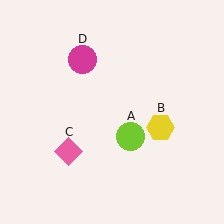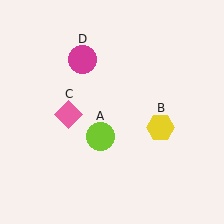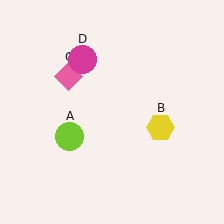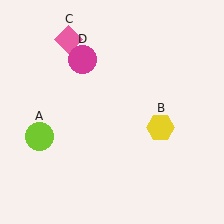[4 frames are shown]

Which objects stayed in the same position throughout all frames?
Yellow hexagon (object B) and magenta circle (object D) remained stationary.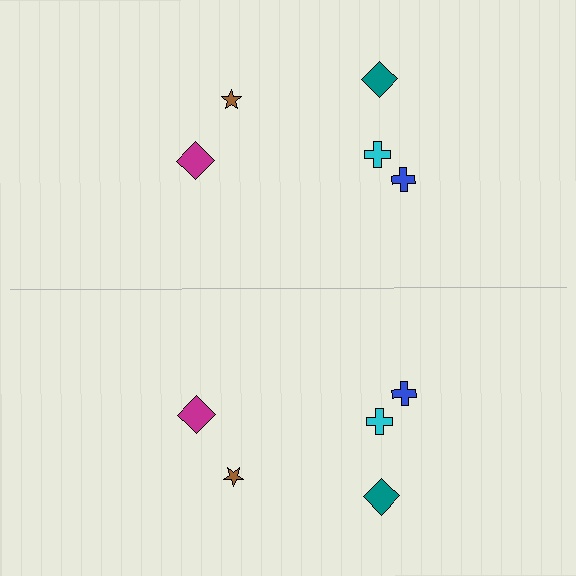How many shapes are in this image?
There are 10 shapes in this image.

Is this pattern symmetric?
Yes, this pattern has bilateral (reflection) symmetry.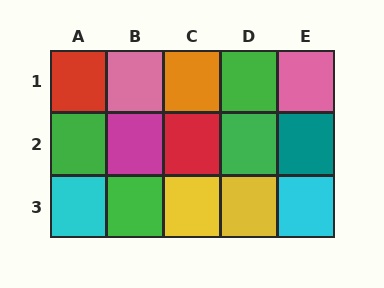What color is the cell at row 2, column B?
Magenta.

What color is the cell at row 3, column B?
Green.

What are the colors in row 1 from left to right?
Red, pink, orange, green, pink.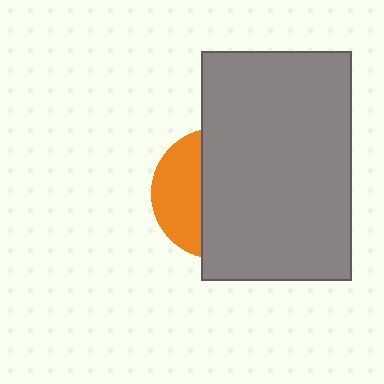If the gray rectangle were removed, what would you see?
You would see the complete orange circle.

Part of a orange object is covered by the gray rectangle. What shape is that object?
It is a circle.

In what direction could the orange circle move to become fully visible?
The orange circle could move left. That would shift it out from behind the gray rectangle entirely.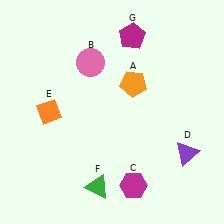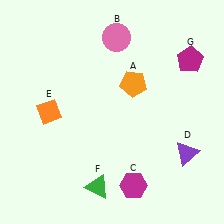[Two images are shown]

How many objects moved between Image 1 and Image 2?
2 objects moved between the two images.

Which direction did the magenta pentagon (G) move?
The magenta pentagon (G) moved right.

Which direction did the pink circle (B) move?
The pink circle (B) moved right.